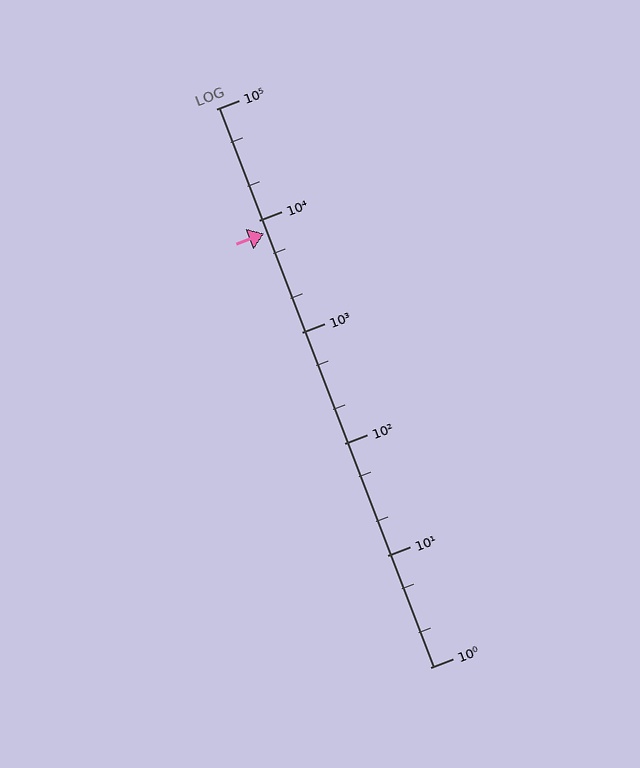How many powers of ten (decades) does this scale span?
The scale spans 5 decades, from 1 to 100000.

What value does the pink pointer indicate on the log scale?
The pointer indicates approximately 7700.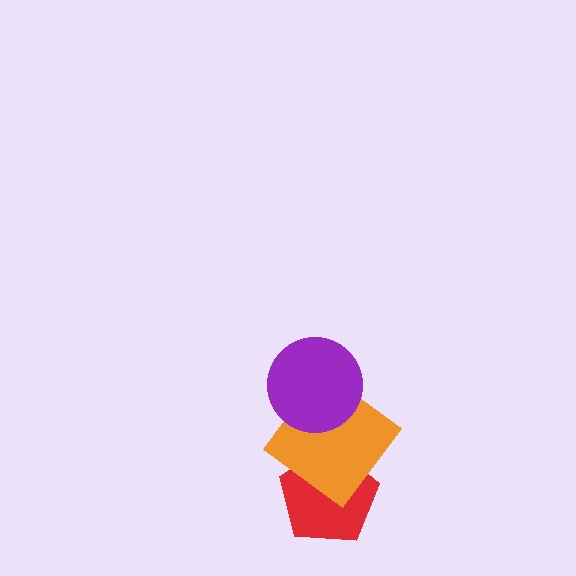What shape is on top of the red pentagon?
The orange diamond is on top of the red pentagon.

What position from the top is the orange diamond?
The orange diamond is 2nd from the top.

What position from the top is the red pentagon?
The red pentagon is 3rd from the top.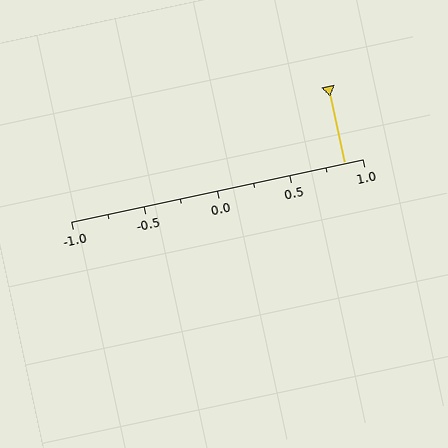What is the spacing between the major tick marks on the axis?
The major ticks are spaced 0.5 apart.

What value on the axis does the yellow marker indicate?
The marker indicates approximately 0.88.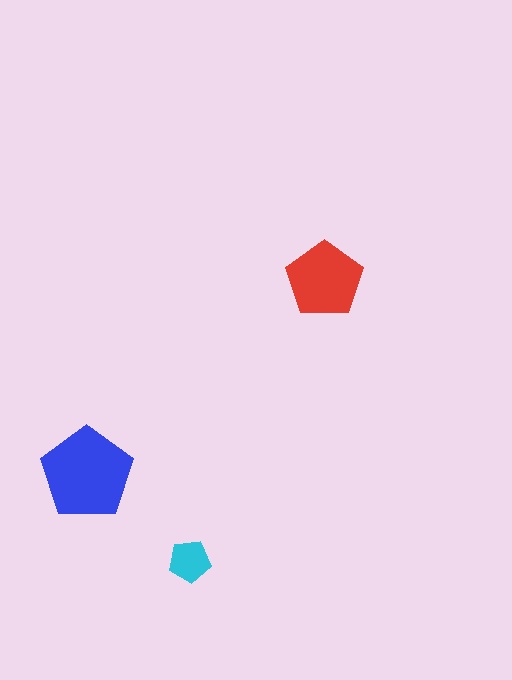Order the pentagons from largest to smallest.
the blue one, the red one, the cyan one.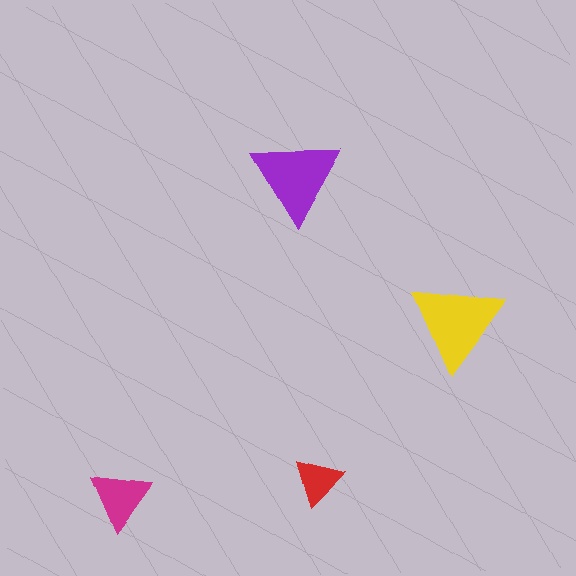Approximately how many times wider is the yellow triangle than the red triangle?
About 2 times wider.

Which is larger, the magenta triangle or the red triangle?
The magenta one.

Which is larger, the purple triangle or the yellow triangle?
The yellow one.